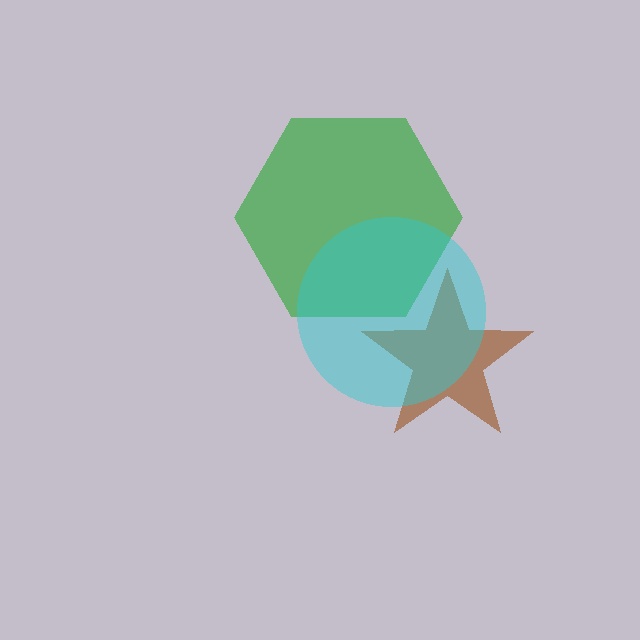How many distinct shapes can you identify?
There are 3 distinct shapes: a brown star, a green hexagon, a cyan circle.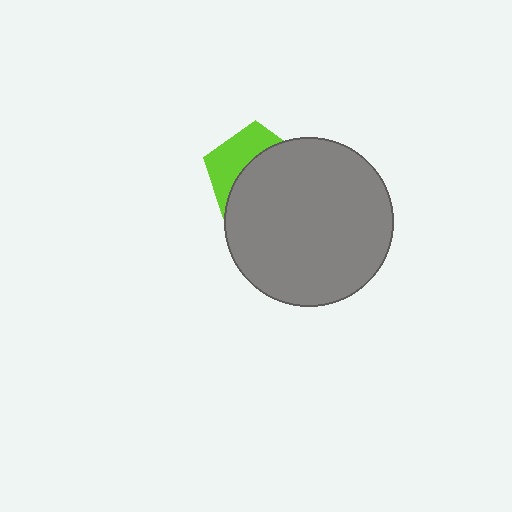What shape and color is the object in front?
The object in front is a gray circle.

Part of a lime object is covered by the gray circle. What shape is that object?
It is a pentagon.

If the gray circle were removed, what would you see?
You would see the complete lime pentagon.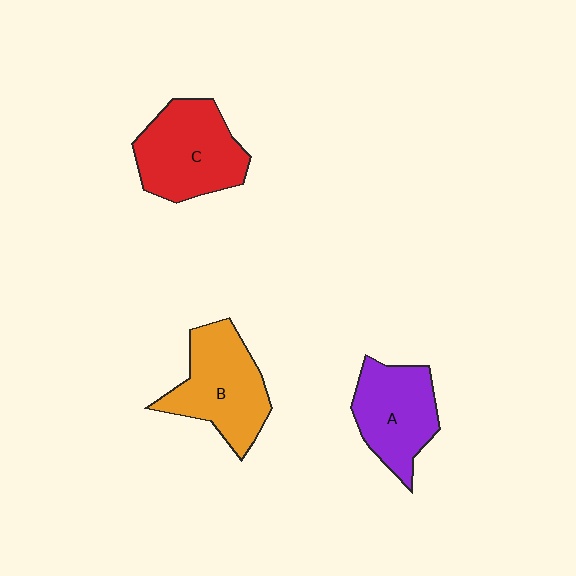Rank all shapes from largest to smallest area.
From largest to smallest: C (red), B (orange), A (purple).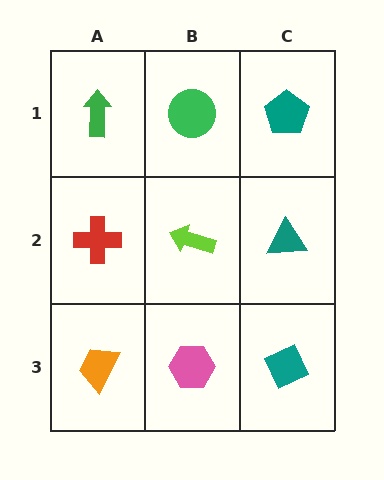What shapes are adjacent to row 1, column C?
A teal triangle (row 2, column C), a green circle (row 1, column B).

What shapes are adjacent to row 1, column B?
A lime arrow (row 2, column B), a green arrow (row 1, column A), a teal pentagon (row 1, column C).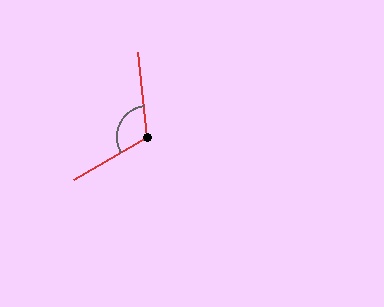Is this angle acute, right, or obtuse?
It is obtuse.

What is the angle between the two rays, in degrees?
Approximately 114 degrees.